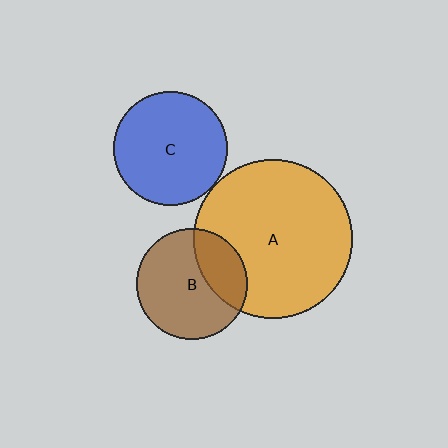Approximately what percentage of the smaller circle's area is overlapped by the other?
Approximately 30%.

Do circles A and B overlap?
Yes.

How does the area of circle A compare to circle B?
Approximately 2.1 times.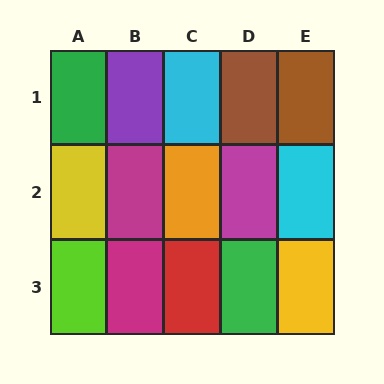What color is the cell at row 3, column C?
Red.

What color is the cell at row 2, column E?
Cyan.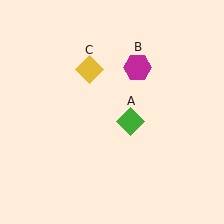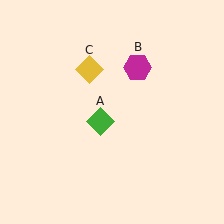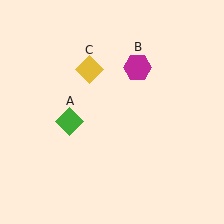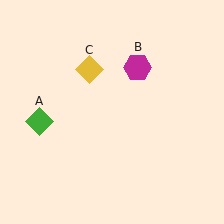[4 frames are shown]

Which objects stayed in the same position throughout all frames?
Magenta hexagon (object B) and yellow diamond (object C) remained stationary.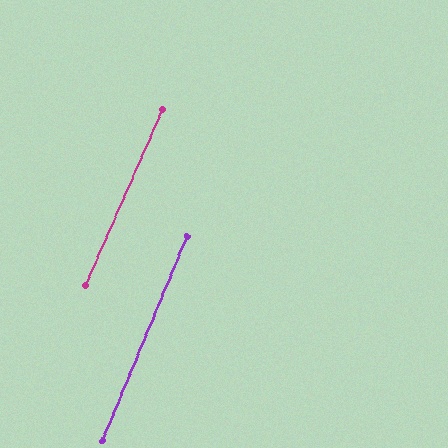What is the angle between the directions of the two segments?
Approximately 1 degree.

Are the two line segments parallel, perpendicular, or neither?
Parallel — their directions differ by only 1.1°.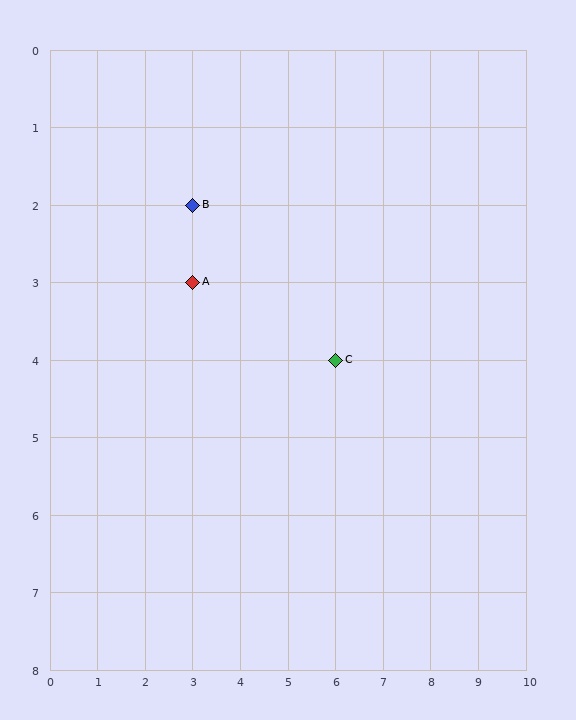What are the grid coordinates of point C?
Point C is at grid coordinates (6, 4).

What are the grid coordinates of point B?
Point B is at grid coordinates (3, 2).